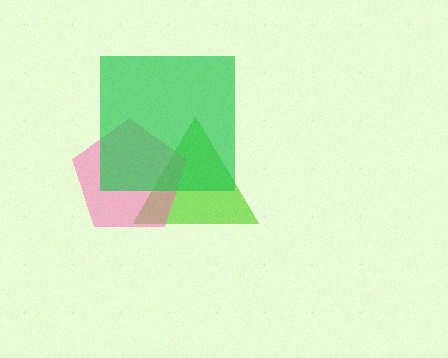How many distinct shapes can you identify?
There are 3 distinct shapes: a lime triangle, a pink pentagon, a green square.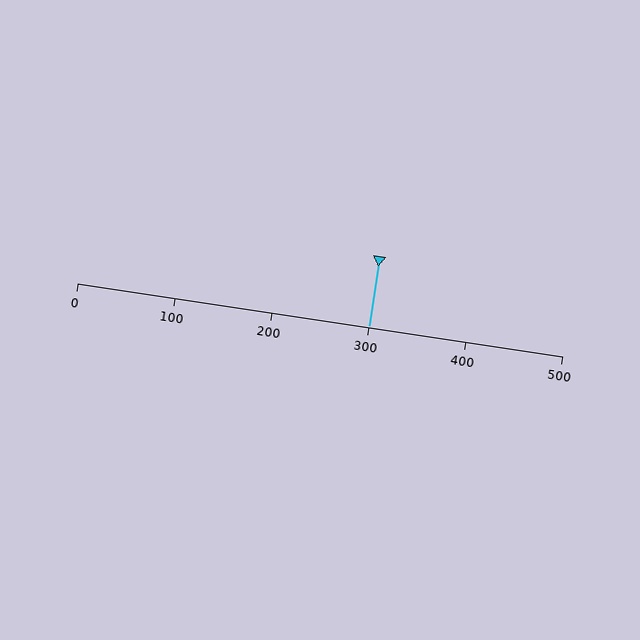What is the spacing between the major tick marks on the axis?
The major ticks are spaced 100 apart.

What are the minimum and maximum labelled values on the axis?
The axis runs from 0 to 500.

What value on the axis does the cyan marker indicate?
The marker indicates approximately 300.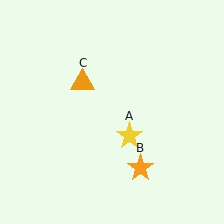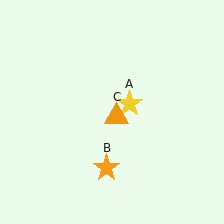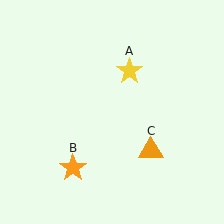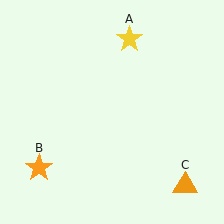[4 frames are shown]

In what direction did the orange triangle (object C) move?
The orange triangle (object C) moved down and to the right.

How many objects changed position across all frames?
3 objects changed position: yellow star (object A), orange star (object B), orange triangle (object C).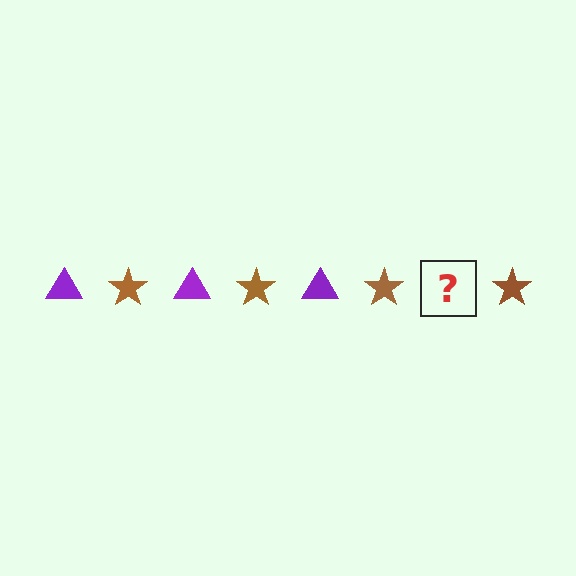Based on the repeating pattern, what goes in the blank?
The blank should be a purple triangle.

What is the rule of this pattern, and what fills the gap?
The rule is that the pattern alternates between purple triangle and brown star. The gap should be filled with a purple triangle.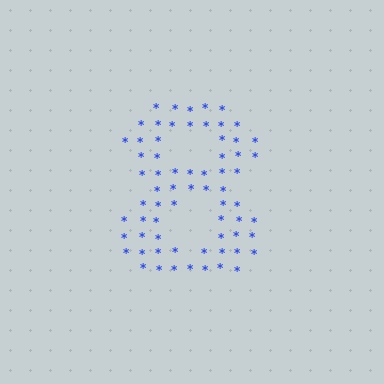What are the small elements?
The small elements are asterisks.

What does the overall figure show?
The overall figure shows the digit 8.